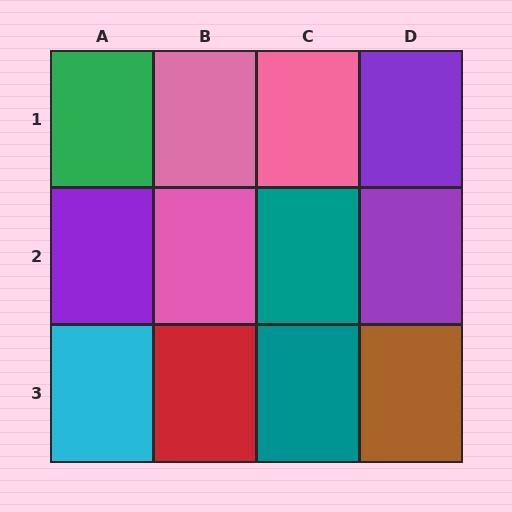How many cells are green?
1 cell is green.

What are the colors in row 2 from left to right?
Purple, pink, teal, purple.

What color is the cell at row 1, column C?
Pink.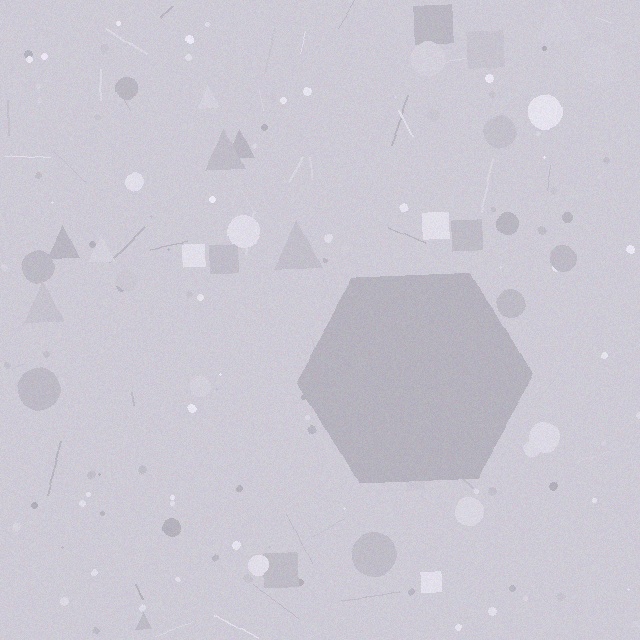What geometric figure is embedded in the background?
A hexagon is embedded in the background.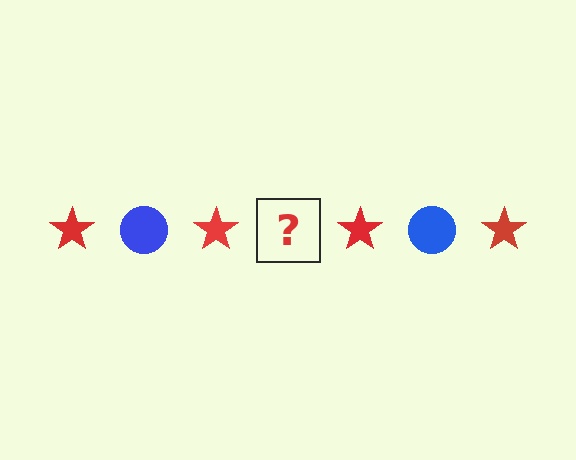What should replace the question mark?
The question mark should be replaced with a blue circle.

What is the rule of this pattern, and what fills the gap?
The rule is that the pattern alternates between red star and blue circle. The gap should be filled with a blue circle.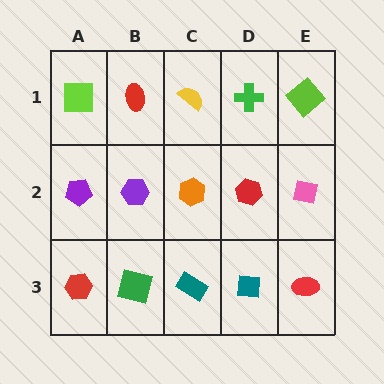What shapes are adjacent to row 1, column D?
A red hexagon (row 2, column D), a yellow semicircle (row 1, column C), a lime diamond (row 1, column E).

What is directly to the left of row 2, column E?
A red hexagon.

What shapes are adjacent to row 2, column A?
A lime square (row 1, column A), a red hexagon (row 3, column A), a purple hexagon (row 2, column B).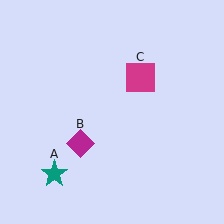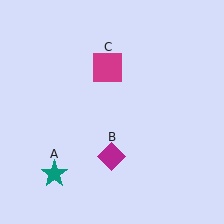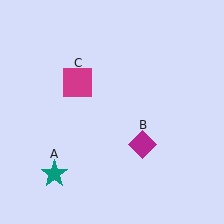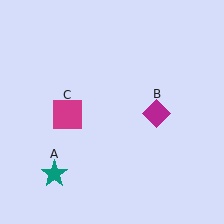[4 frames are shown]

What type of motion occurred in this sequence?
The magenta diamond (object B), magenta square (object C) rotated counterclockwise around the center of the scene.